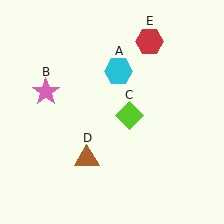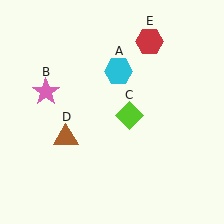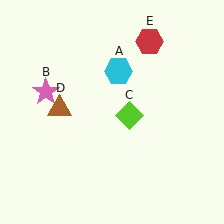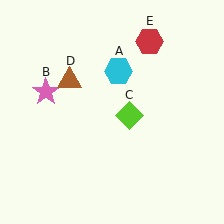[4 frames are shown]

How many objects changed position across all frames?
1 object changed position: brown triangle (object D).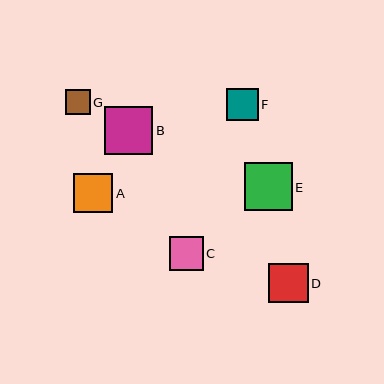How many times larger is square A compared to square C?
Square A is approximately 1.2 times the size of square C.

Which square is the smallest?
Square G is the smallest with a size of approximately 25 pixels.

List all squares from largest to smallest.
From largest to smallest: B, E, D, A, C, F, G.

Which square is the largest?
Square B is the largest with a size of approximately 48 pixels.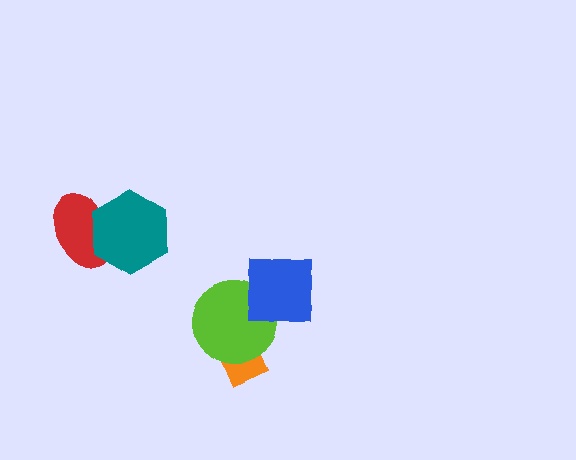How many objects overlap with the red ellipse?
1 object overlaps with the red ellipse.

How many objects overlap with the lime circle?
2 objects overlap with the lime circle.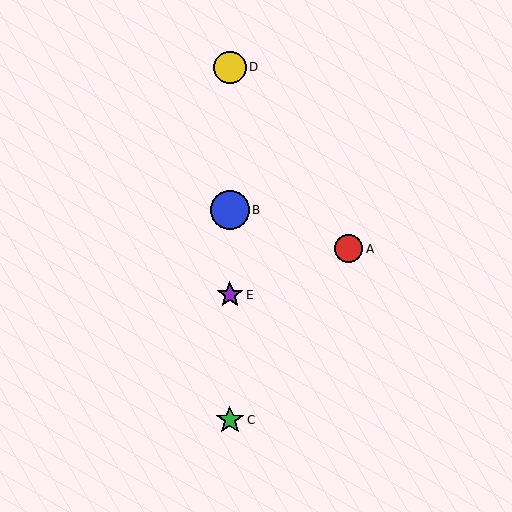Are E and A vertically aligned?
No, E is at x≈230 and A is at x≈349.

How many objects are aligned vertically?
4 objects (B, C, D, E) are aligned vertically.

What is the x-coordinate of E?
Object E is at x≈230.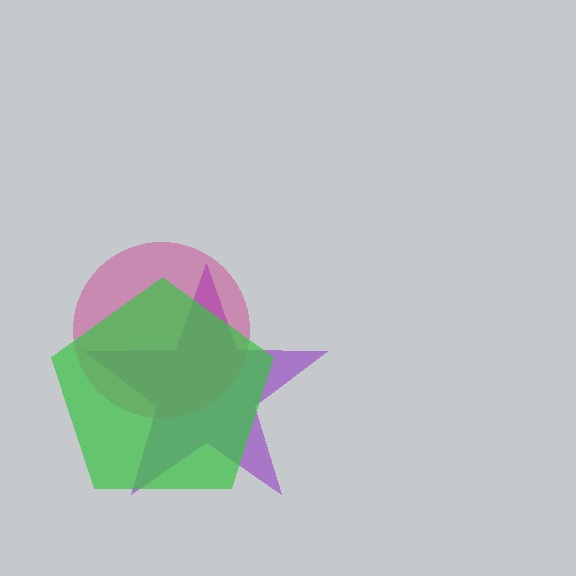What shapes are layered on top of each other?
The layered shapes are: a purple star, a magenta circle, a green pentagon.